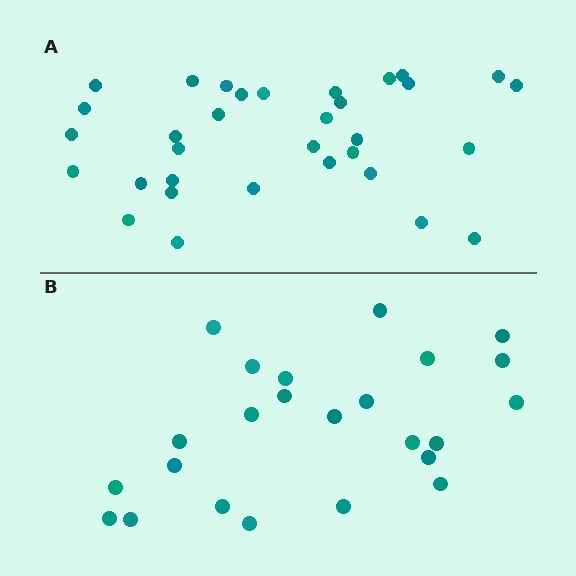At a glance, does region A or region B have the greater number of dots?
Region A (the top region) has more dots.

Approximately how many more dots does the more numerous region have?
Region A has roughly 8 or so more dots than region B.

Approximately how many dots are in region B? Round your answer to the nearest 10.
About 20 dots. (The exact count is 24, which rounds to 20.)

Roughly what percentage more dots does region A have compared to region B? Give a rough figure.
About 40% more.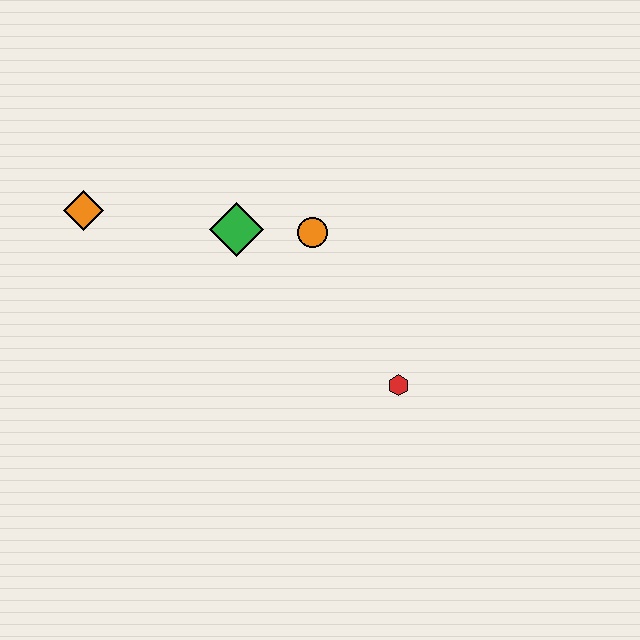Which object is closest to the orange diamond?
The green diamond is closest to the orange diamond.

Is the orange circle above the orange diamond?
No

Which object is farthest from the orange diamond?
The red hexagon is farthest from the orange diamond.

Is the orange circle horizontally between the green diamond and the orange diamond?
No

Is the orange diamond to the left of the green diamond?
Yes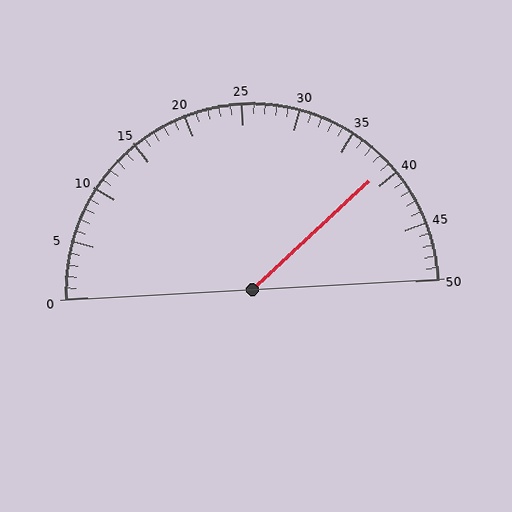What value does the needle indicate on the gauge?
The needle indicates approximately 39.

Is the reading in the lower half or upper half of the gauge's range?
The reading is in the upper half of the range (0 to 50).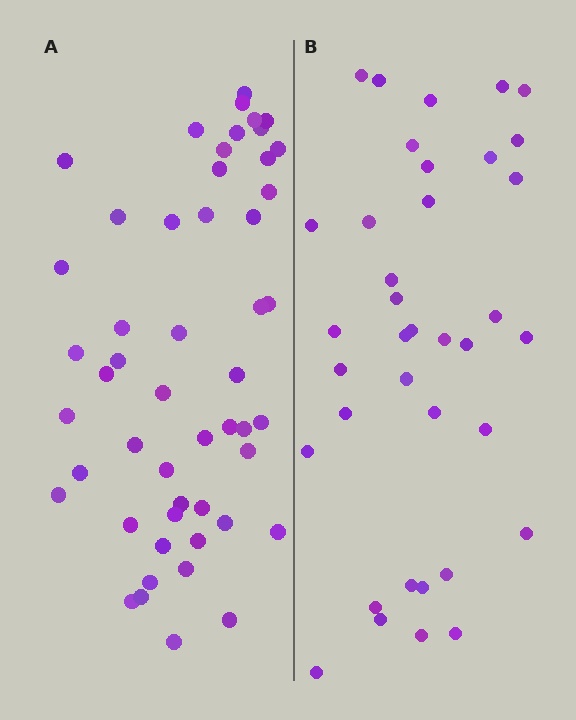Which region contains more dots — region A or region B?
Region A (the left region) has more dots.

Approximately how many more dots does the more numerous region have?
Region A has approximately 15 more dots than region B.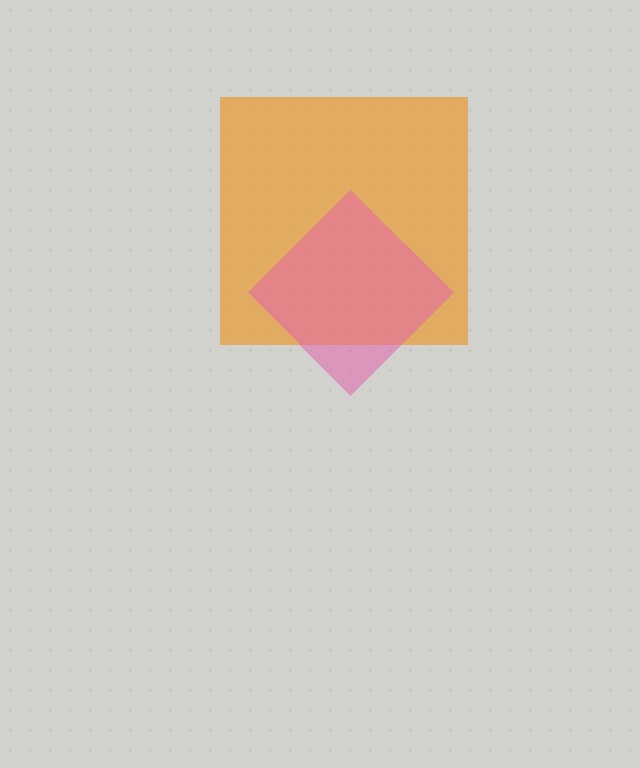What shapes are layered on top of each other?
The layered shapes are: an orange square, a pink diamond.